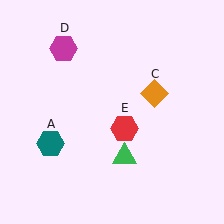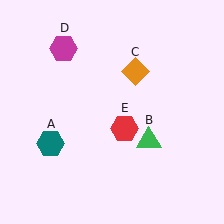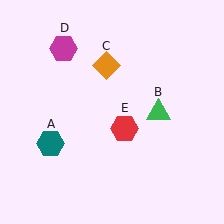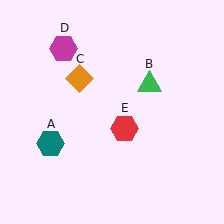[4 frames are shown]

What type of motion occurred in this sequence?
The green triangle (object B), orange diamond (object C) rotated counterclockwise around the center of the scene.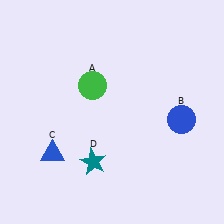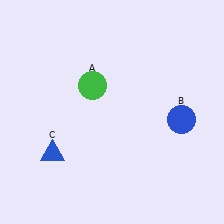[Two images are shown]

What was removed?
The teal star (D) was removed in Image 2.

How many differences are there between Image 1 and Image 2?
There is 1 difference between the two images.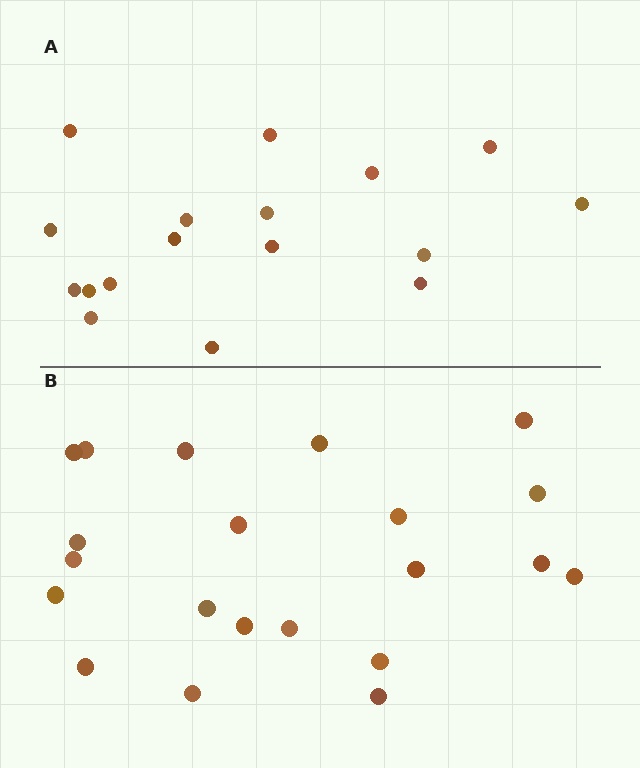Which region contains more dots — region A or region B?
Region B (the bottom region) has more dots.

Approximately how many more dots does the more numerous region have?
Region B has about 4 more dots than region A.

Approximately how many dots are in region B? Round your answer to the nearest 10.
About 20 dots. (The exact count is 21, which rounds to 20.)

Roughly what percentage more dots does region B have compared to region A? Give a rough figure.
About 25% more.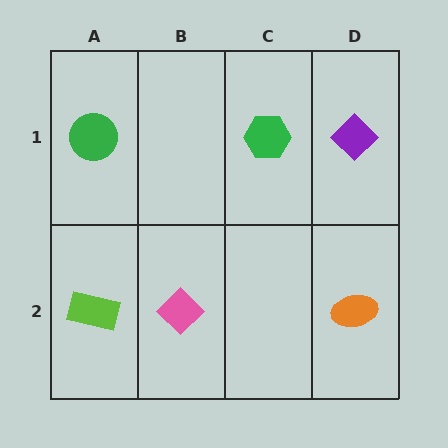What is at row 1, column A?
A green circle.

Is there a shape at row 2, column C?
No, that cell is empty.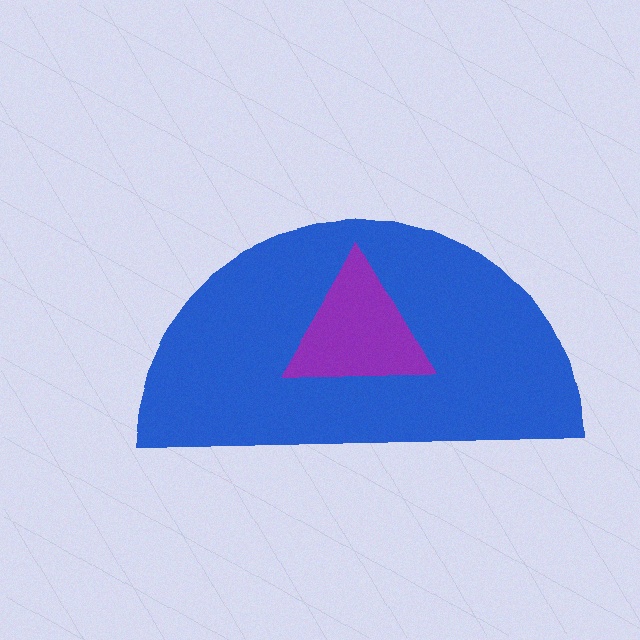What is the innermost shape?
The purple triangle.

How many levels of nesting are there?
2.